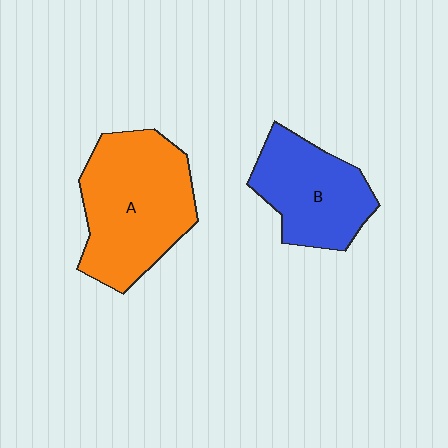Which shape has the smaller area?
Shape B (blue).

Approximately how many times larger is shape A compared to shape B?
Approximately 1.4 times.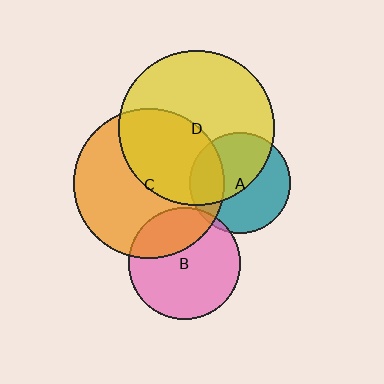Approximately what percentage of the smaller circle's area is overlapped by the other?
Approximately 25%.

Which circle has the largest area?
Circle D (yellow).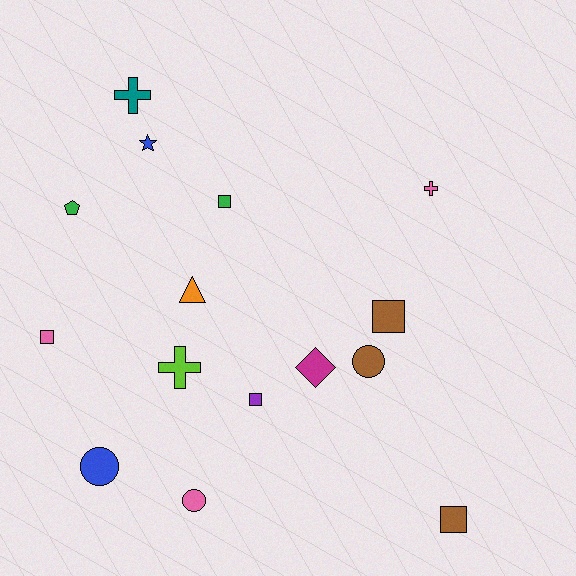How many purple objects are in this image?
There is 1 purple object.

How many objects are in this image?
There are 15 objects.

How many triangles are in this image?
There is 1 triangle.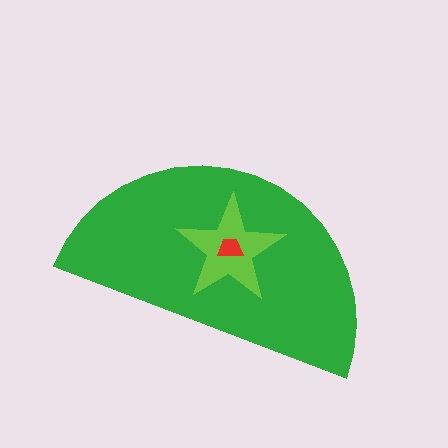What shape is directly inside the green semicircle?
The lime star.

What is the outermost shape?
The green semicircle.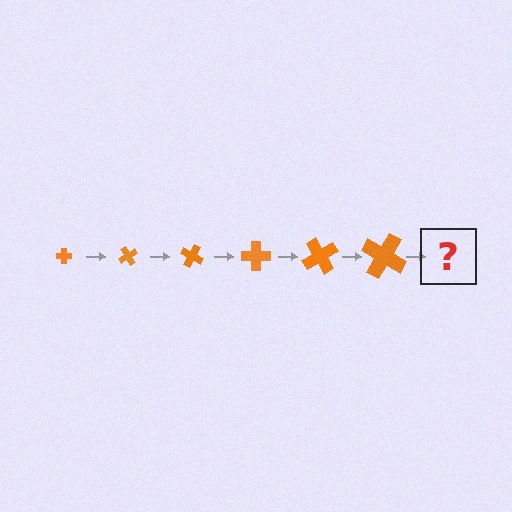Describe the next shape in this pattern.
It should be a cross, larger than the previous one and rotated 360 degrees from the start.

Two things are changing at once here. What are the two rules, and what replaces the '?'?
The two rules are that the cross grows larger each step and it rotates 60 degrees each step. The '?' should be a cross, larger than the previous one and rotated 360 degrees from the start.